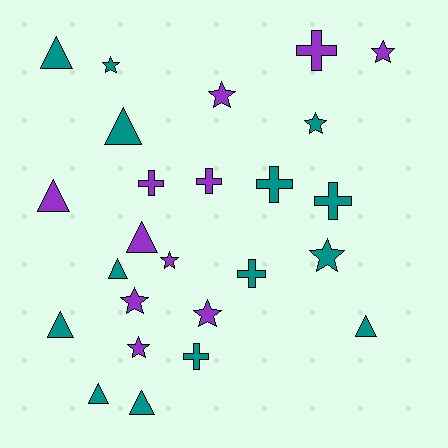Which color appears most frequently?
Teal, with 14 objects.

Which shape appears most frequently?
Triangle, with 9 objects.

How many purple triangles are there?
There are 2 purple triangles.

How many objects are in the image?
There are 25 objects.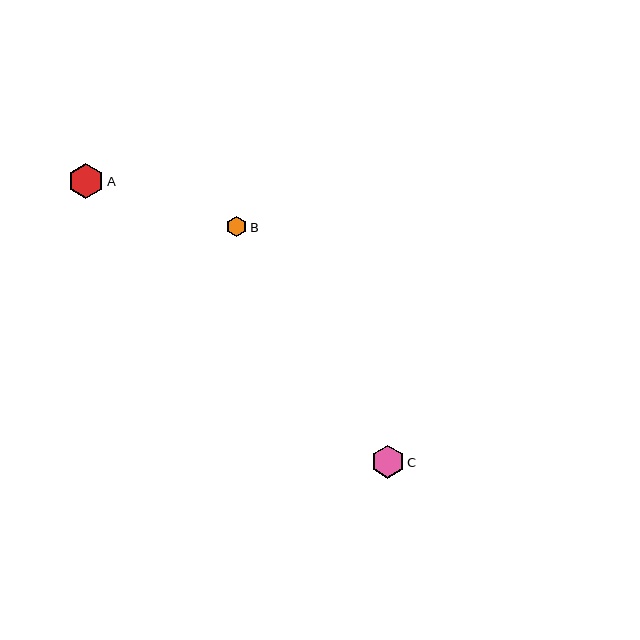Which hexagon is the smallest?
Hexagon B is the smallest with a size of approximately 20 pixels.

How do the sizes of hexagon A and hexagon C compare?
Hexagon A and hexagon C are approximately the same size.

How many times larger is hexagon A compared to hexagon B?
Hexagon A is approximately 1.7 times the size of hexagon B.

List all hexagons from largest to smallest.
From largest to smallest: A, C, B.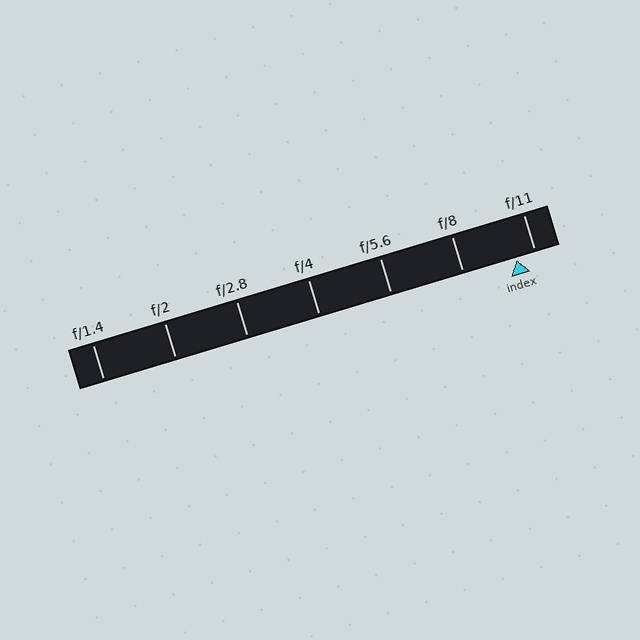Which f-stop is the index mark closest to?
The index mark is closest to f/11.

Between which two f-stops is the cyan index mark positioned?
The index mark is between f/8 and f/11.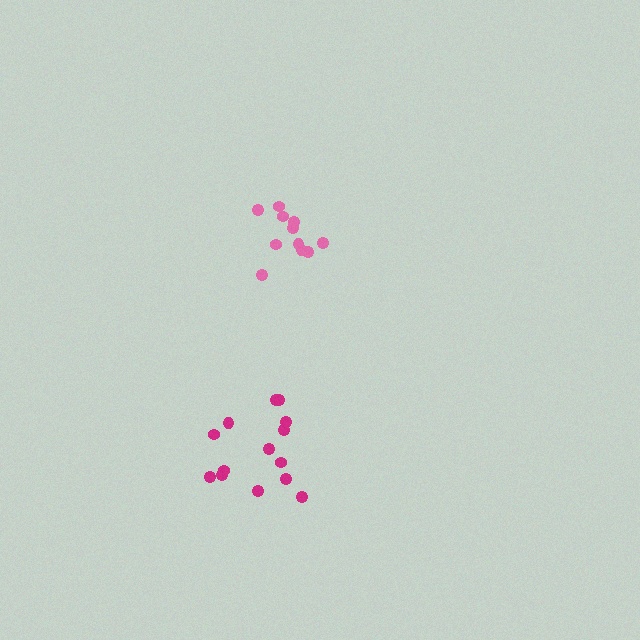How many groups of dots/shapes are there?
There are 2 groups.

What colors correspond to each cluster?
The clusters are colored: pink, magenta.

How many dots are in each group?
Group 1: 11 dots, Group 2: 14 dots (25 total).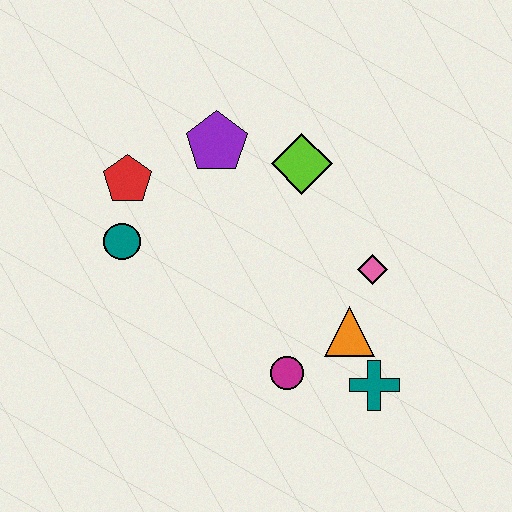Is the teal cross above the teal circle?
No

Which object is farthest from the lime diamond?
The teal cross is farthest from the lime diamond.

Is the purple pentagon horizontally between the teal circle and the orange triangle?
Yes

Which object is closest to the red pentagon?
The teal circle is closest to the red pentagon.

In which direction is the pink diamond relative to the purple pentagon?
The pink diamond is to the right of the purple pentagon.